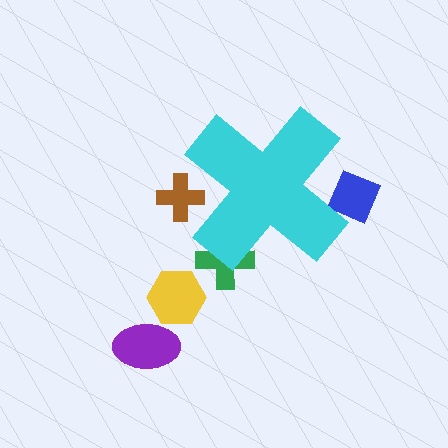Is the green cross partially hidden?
Yes, the green cross is partially hidden behind the cyan cross.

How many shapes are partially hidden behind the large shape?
3 shapes are partially hidden.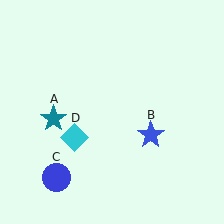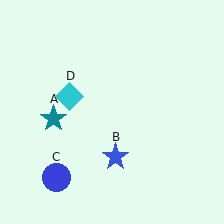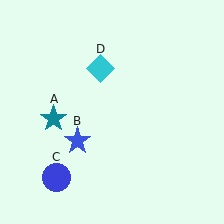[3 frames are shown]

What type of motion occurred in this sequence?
The blue star (object B), cyan diamond (object D) rotated clockwise around the center of the scene.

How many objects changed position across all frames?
2 objects changed position: blue star (object B), cyan diamond (object D).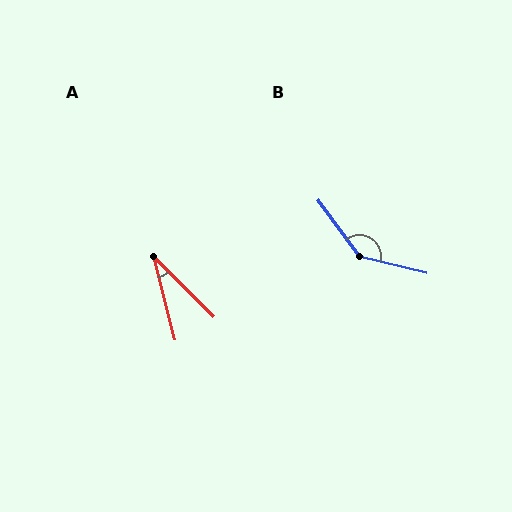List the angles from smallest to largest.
A (30°), B (140°).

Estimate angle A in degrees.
Approximately 30 degrees.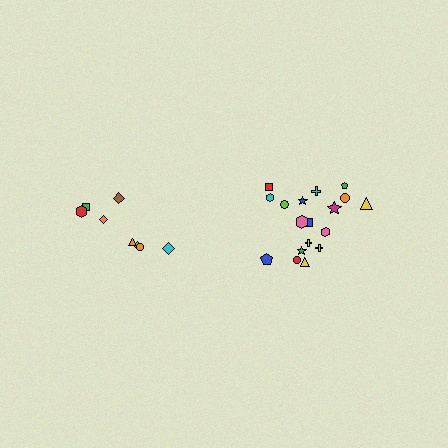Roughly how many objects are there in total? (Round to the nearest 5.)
Roughly 25 objects in total.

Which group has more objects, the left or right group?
The right group.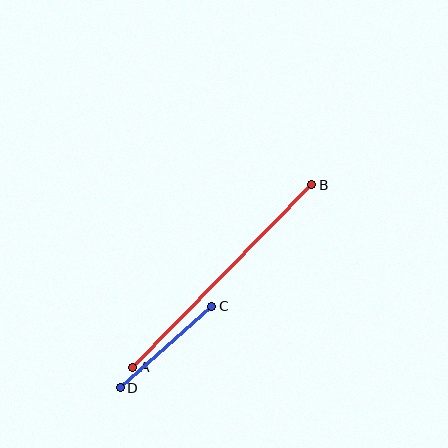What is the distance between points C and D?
The distance is approximately 123 pixels.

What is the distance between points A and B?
The distance is approximately 256 pixels.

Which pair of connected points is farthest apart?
Points A and B are farthest apart.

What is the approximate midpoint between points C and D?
The midpoint is at approximately (166, 347) pixels.